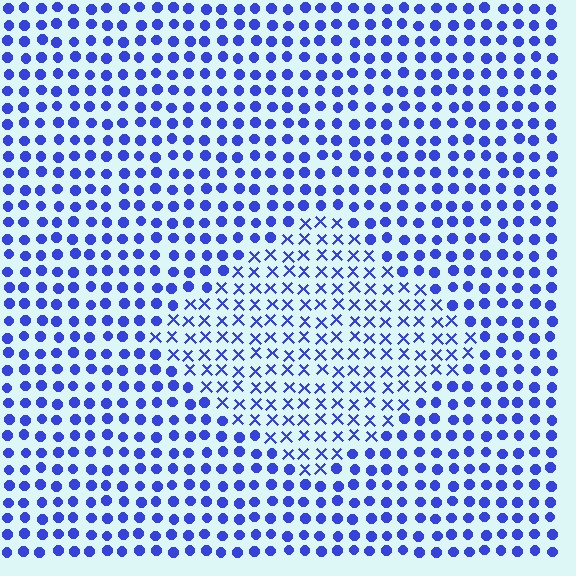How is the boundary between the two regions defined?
The boundary is defined by a change in element shape: X marks inside vs. circles outside. All elements share the same color and spacing.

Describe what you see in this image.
The image is filled with small blue elements arranged in a uniform grid. A diamond-shaped region contains X marks, while the surrounding area contains circles. The boundary is defined purely by the change in element shape.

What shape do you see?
I see a diamond.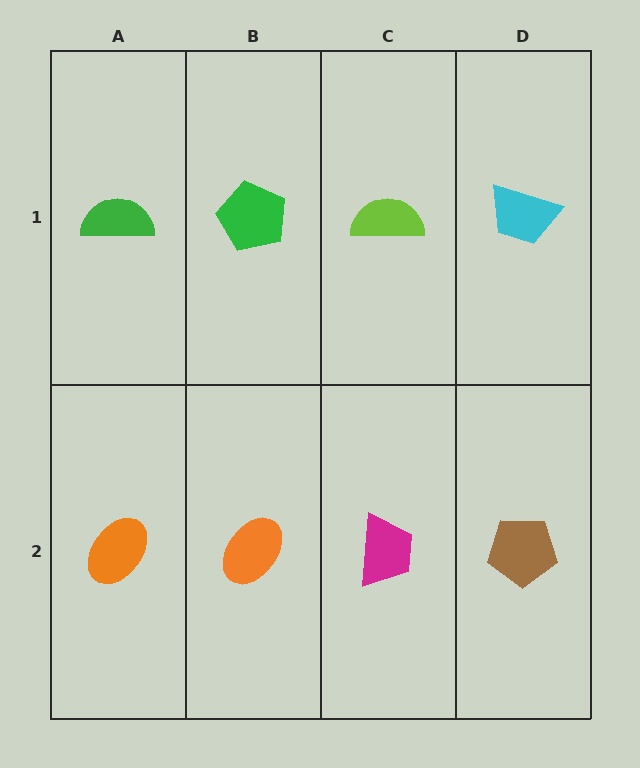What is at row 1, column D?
A cyan trapezoid.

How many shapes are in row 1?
4 shapes.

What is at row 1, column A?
A green semicircle.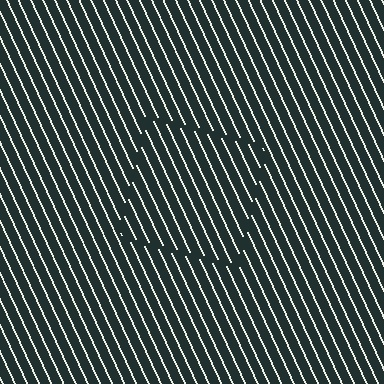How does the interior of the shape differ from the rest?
The interior of the shape contains the same grating, shifted by half a period — the contour is defined by the phase discontinuity where line-ends from the inner and outer gratings abut.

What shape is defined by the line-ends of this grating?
An illusory square. The interior of the shape contains the same grating, shifted by half a period — the contour is defined by the phase discontinuity where line-ends from the inner and outer gratings abut.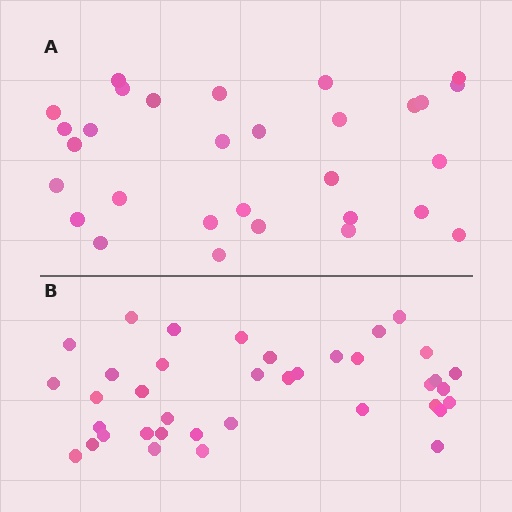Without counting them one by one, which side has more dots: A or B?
Region B (the bottom region) has more dots.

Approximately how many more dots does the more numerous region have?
Region B has roughly 8 or so more dots than region A.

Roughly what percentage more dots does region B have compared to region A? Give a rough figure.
About 25% more.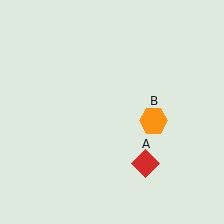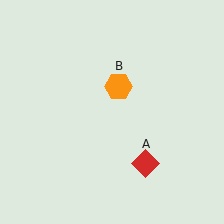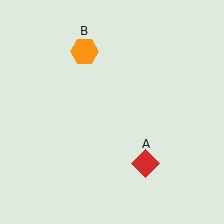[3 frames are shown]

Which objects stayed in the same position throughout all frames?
Red diamond (object A) remained stationary.